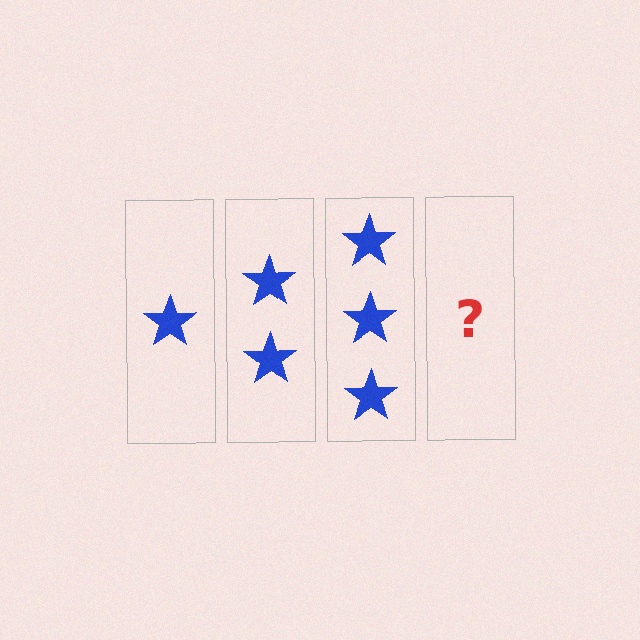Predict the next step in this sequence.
The next step is 4 stars.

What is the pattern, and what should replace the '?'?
The pattern is that each step adds one more star. The '?' should be 4 stars.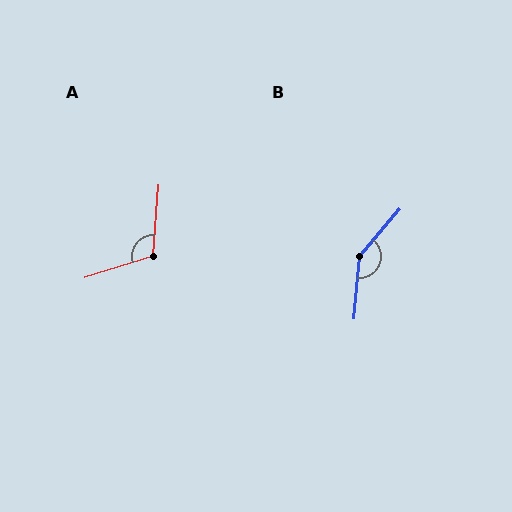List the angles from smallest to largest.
A (112°), B (144°).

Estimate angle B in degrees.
Approximately 144 degrees.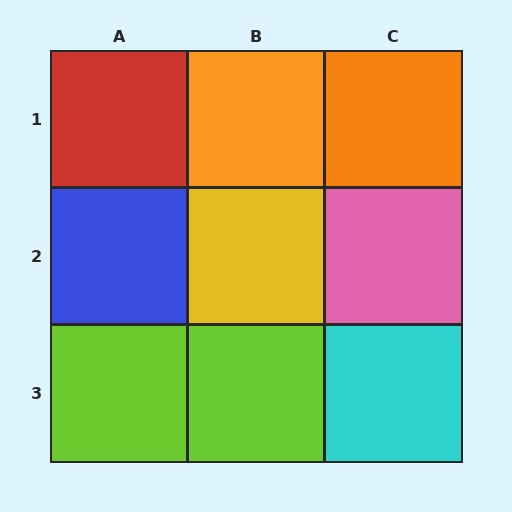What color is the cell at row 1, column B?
Orange.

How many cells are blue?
1 cell is blue.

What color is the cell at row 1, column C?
Orange.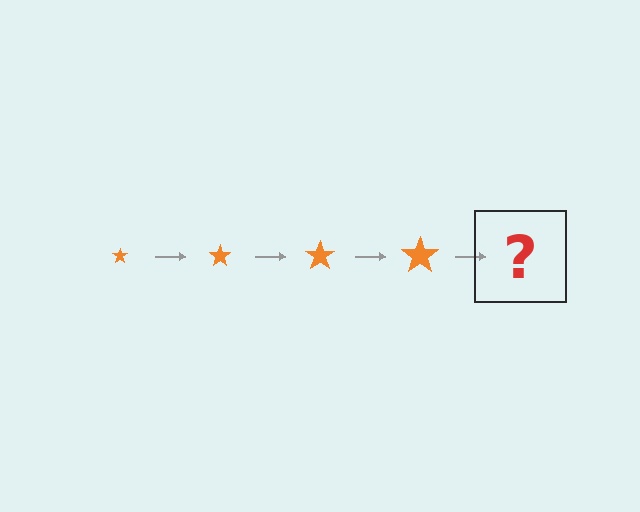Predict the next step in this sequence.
The next step is an orange star, larger than the previous one.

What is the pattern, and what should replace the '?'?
The pattern is that the star gets progressively larger each step. The '?' should be an orange star, larger than the previous one.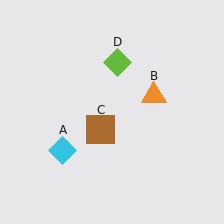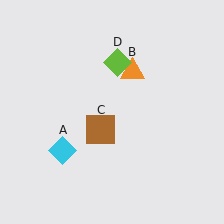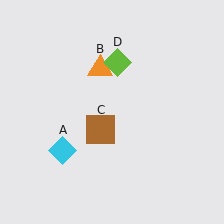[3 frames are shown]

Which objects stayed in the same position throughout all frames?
Cyan diamond (object A) and brown square (object C) and lime diamond (object D) remained stationary.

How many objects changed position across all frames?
1 object changed position: orange triangle (object B).